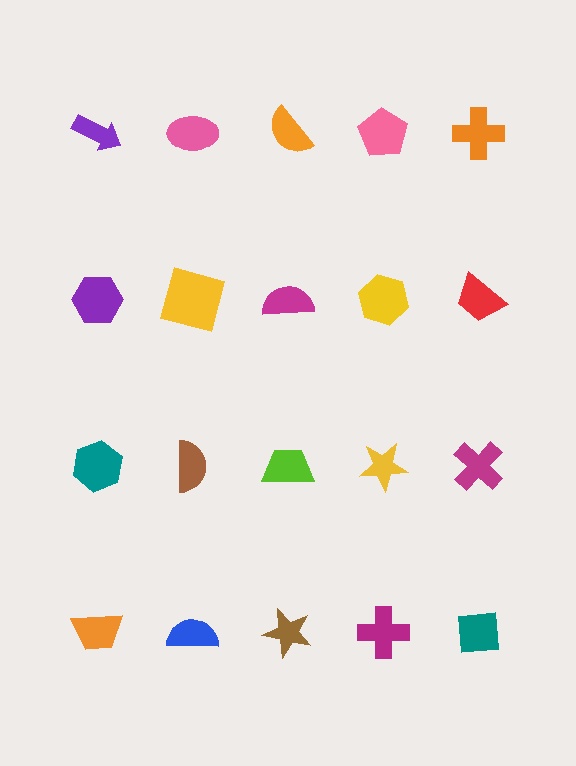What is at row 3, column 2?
A brown semicircle.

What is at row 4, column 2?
A blue semicircle.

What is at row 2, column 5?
A red trapezoid.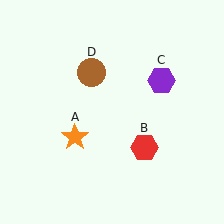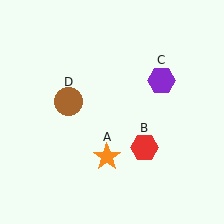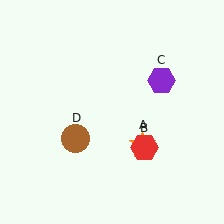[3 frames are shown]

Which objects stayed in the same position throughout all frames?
Red hexagon (object B) and purple hexagon (object C) remained stationary.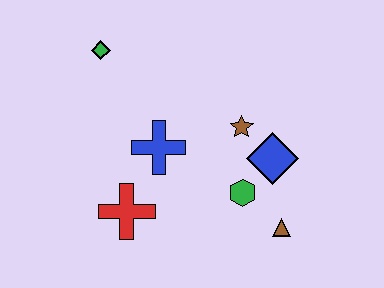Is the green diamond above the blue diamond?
Yes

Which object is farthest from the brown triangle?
The green diamond is farthest from the brown triangle.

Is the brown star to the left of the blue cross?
No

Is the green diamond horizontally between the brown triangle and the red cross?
No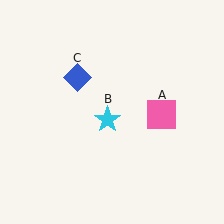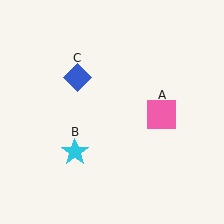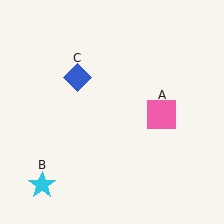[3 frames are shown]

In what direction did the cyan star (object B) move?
The cyan star (object B) moved down and to the left.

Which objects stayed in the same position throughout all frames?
Pink square (object A) and blue diamond (object C) remained stationary.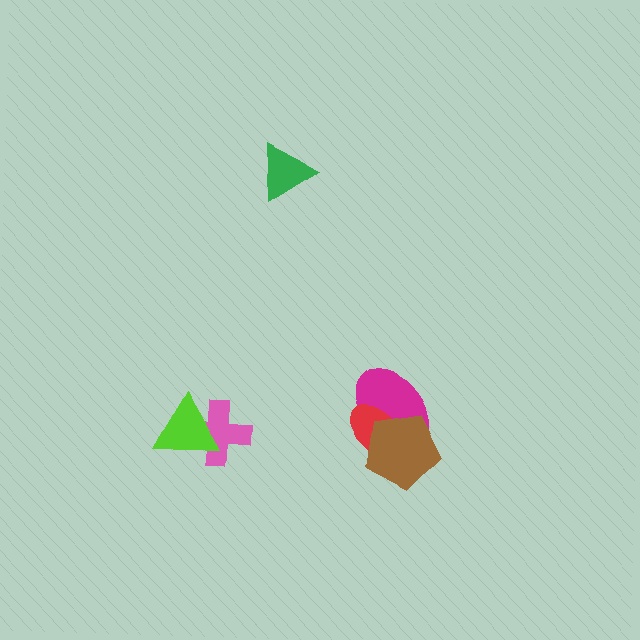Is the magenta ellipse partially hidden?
Yes, it is partially covered by another shape.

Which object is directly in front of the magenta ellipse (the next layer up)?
The red ellipse is directly in front of the magenta ellipse.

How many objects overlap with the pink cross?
1 object overlaps with the pink cross.